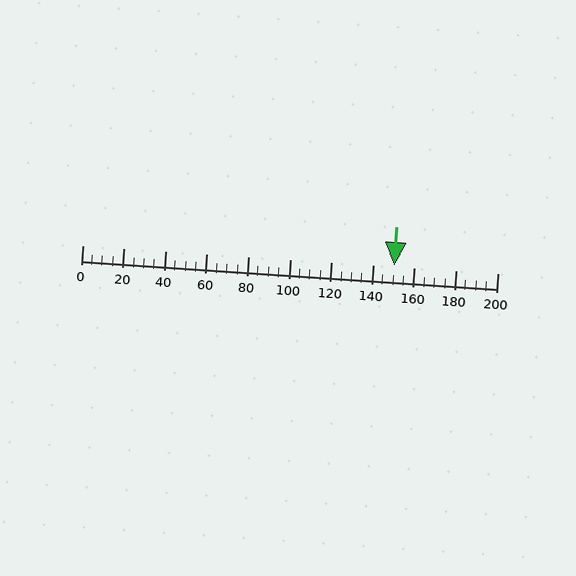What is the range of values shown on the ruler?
The ruler shows values from 0 to 200.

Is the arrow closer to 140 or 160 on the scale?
The arrow is closer to 160.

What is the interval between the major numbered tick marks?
The major tick marks are spaced 20 units apart.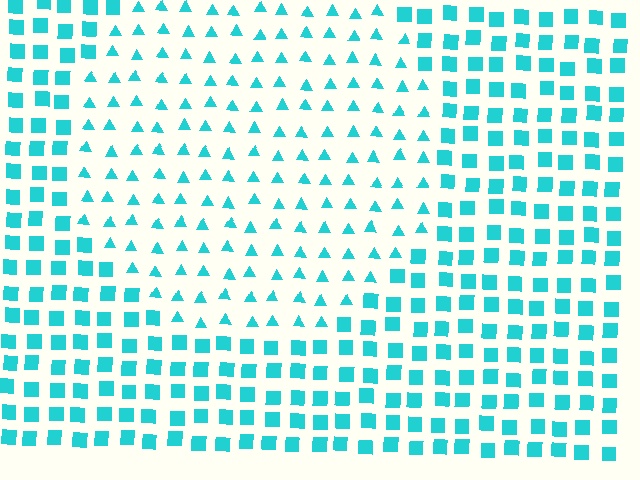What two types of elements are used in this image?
The image uses triangles inside the circle region and squares outside it.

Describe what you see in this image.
The image is filled with small cyan elements arranged in a uniform grid. A circle-shaped region contains triangles, while the surrounding area contains squares. The boundary is defined purely by the change in element shape.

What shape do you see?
I see a circle.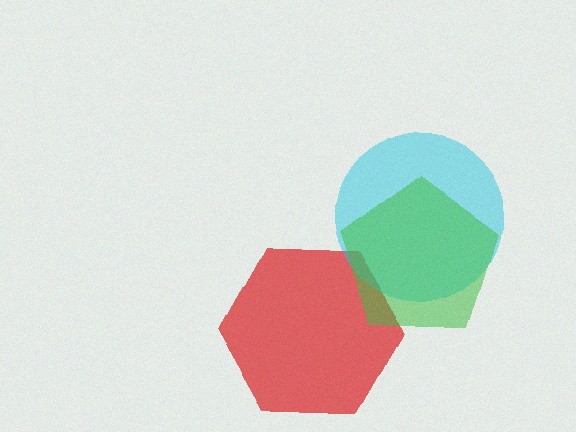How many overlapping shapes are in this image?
There are 3 overlapping shapes in the image.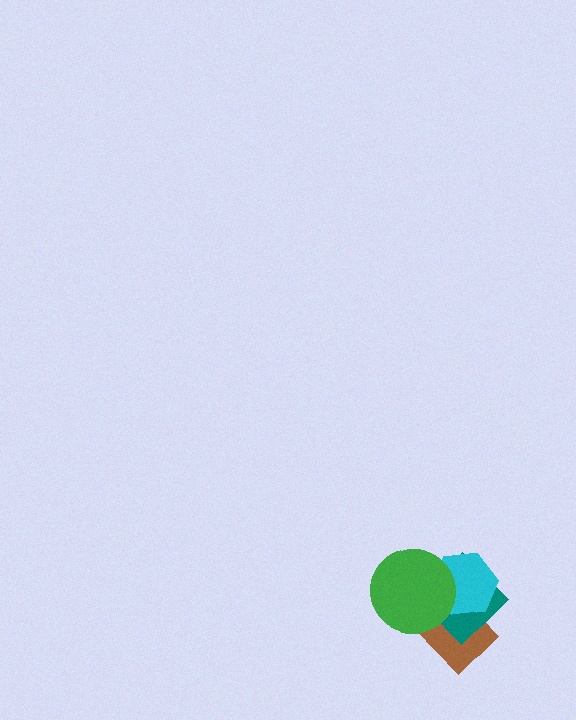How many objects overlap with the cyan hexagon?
3 objects overlap with the cyan hexagon.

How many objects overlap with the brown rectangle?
3 objects overlap with the brown rectangle.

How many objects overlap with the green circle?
3 objects overlap with the green circle.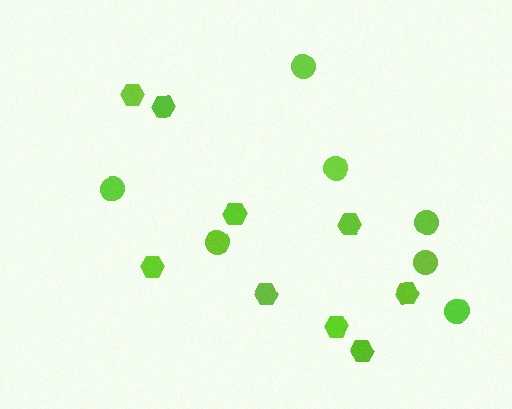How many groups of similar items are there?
There are 2 groups: one group of hexagons (9) and one group of circles (7).